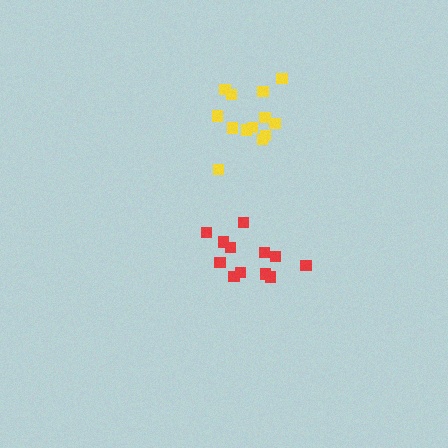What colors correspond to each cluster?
The clusters are colored: yellow, red.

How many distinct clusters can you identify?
There are 2 distinct clusters.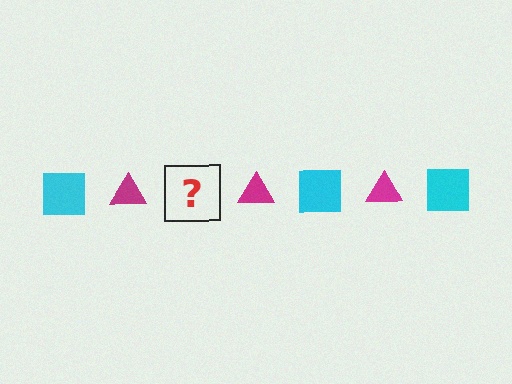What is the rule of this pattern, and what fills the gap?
The rule is that the pattern alternates between cyan square and magenta triangle. The gap should be filled with a cyan square.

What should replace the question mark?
The question mark should be replaced with a cyan square.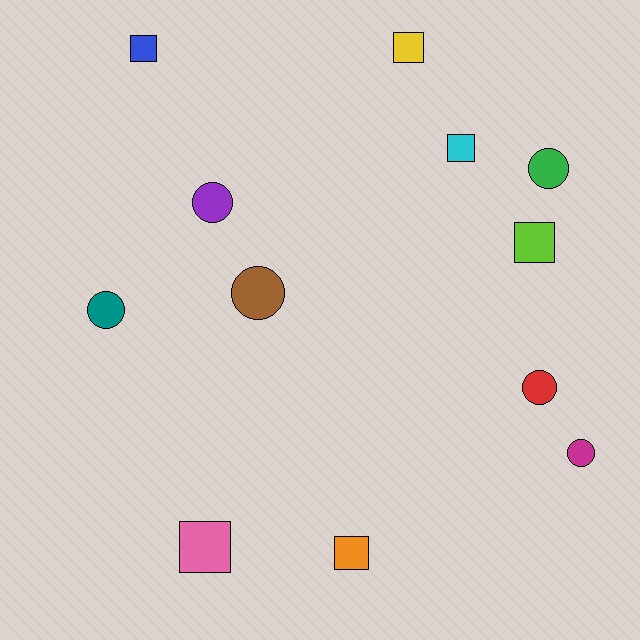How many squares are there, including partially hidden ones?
There are 6 squares.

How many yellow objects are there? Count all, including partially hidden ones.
There is 1 yellow object.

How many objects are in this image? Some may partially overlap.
There are 12 objects.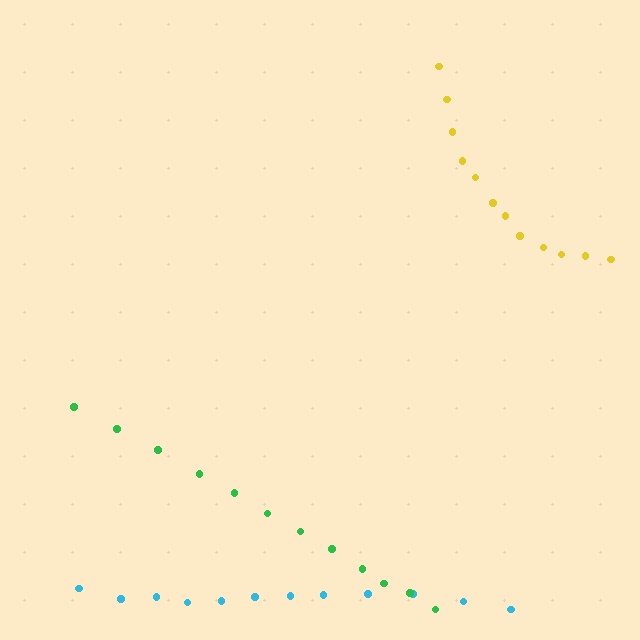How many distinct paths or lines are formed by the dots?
There are 3 distinct paths.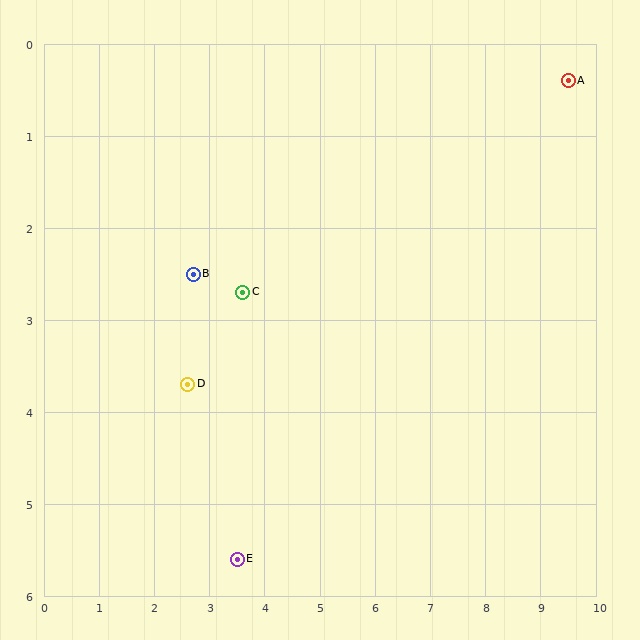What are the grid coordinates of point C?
Point C is at approximately (3.6, 2.7).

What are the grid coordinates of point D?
Point D is at approximately (2.6, 3.7).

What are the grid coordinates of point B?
Point B is at approximately (2.7, 2.5).